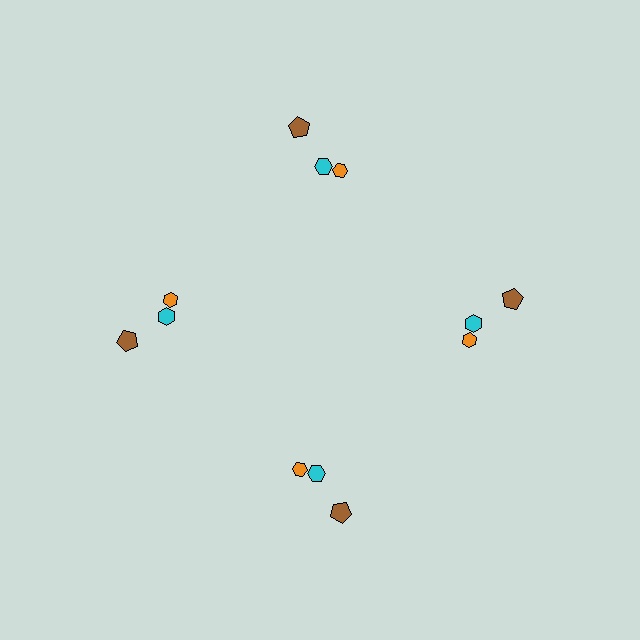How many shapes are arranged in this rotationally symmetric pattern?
There are 12 shapes, arranged in 4 groups of 3.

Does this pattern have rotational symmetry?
Yes, this pattern has 4-fold rotational symmetry. It looks the same after rotating 90 degrees around the center.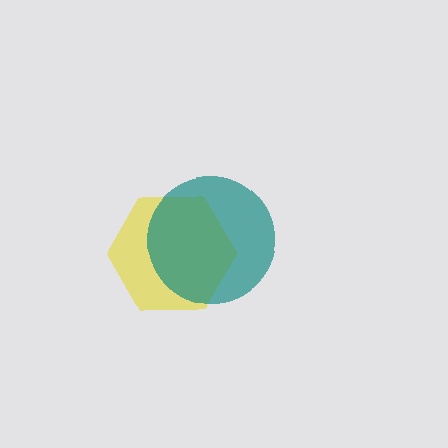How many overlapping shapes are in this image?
There are 2 overlapping shapes in the image.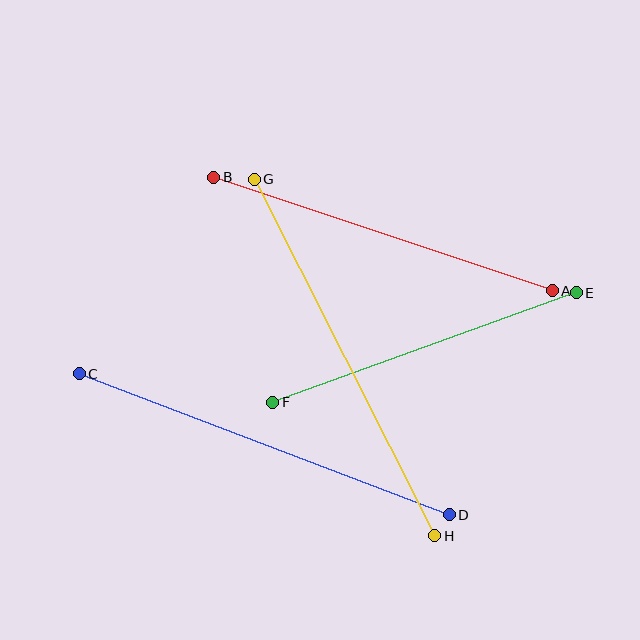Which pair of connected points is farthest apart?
Points G and H are farthest apart.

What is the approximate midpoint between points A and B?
The midpoint is at approximately (383, 234) pixels.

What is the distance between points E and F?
The distance is approximately 323 pixels.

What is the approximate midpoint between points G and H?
The midpoint is at approximately (344, 358) pixels.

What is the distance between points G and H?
The distance is approximately 400 pixels.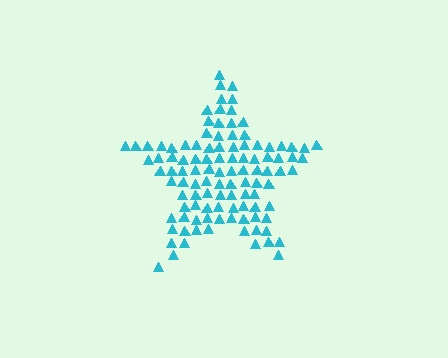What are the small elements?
The small elements are triangles.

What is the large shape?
The large shape is a star.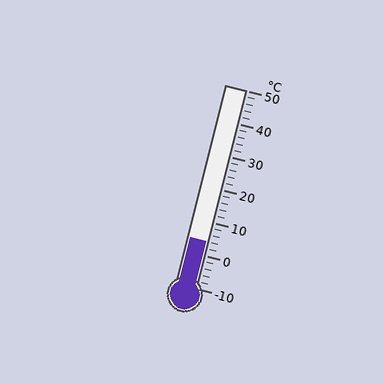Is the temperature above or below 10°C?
The temperature is below 10°C.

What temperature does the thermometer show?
The thermometer shows approximately 4°C.